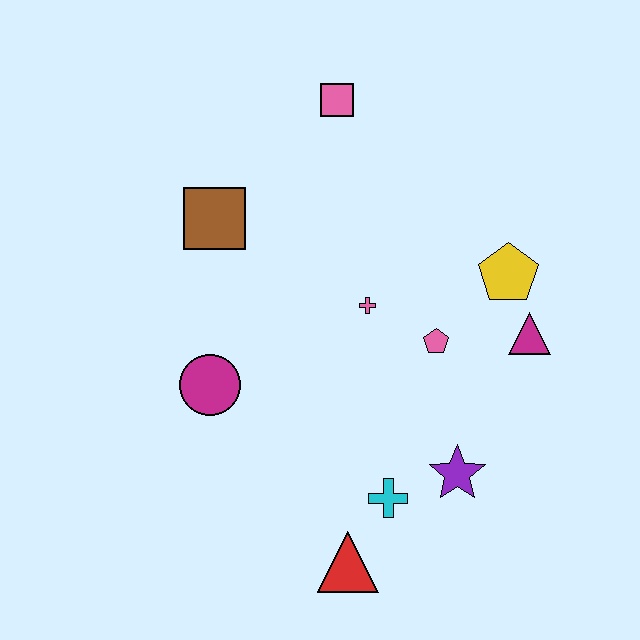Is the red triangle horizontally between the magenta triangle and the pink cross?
No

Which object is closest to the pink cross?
The pink pentagon is closest to the pink cross.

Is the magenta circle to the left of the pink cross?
Yes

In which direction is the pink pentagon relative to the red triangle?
The pink pentagon is above the red triangle.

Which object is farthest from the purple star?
The pink square is farthest from the purple star.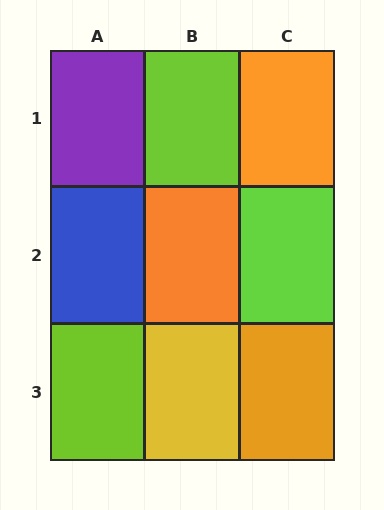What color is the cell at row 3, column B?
Yellow.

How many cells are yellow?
1 cell is yellow.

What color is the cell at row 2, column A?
Blue.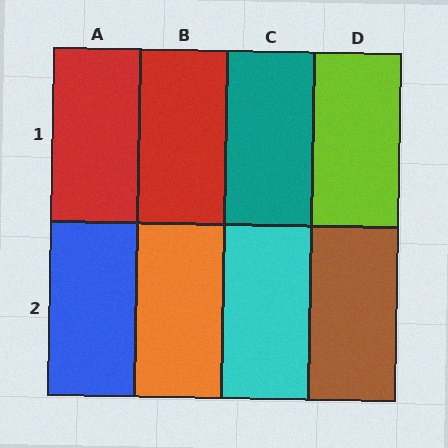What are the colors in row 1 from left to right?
Red, red, teal, lime.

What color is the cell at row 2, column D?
Brown.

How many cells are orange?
1 cell is orange.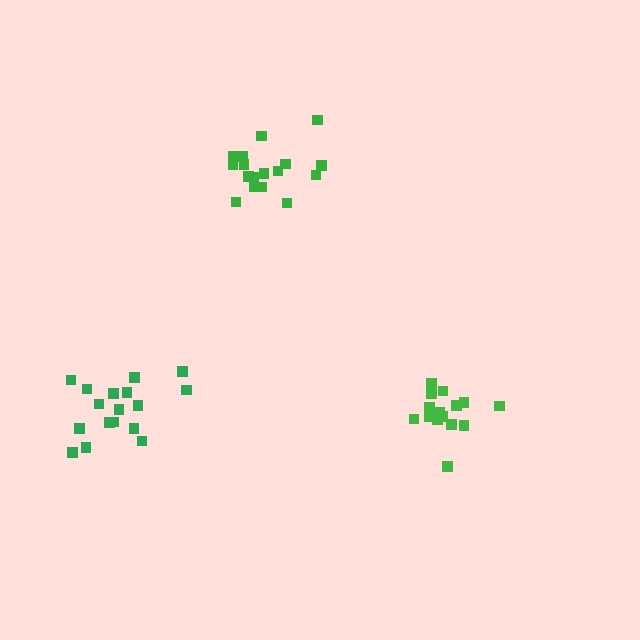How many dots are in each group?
Group 1: 17 dots, Group 2: 17 dots, Group 3: 16 dots (50 total).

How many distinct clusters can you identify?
There are 3 distinct clusters.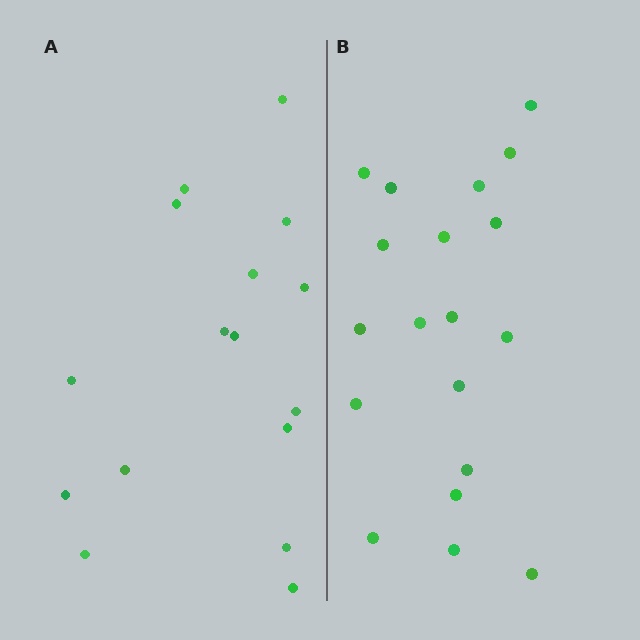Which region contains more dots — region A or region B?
Region B (the right region) has more dots.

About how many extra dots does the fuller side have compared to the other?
Region B has just a few more — roughly 2 or 3 more dots than region A.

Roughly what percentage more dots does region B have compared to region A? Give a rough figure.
About 20% more.